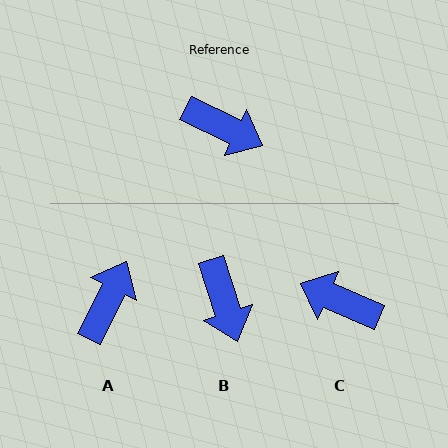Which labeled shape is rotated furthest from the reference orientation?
C, about 177 degrees away.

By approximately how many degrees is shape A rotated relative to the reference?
Approximately 90 degrees counter-clockwise.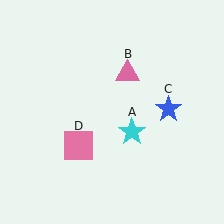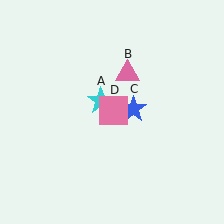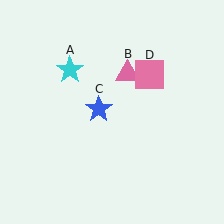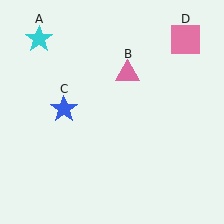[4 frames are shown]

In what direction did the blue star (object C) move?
The blue star (object C) moved left.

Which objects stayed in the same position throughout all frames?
Pink triangle (object B) remained stationary.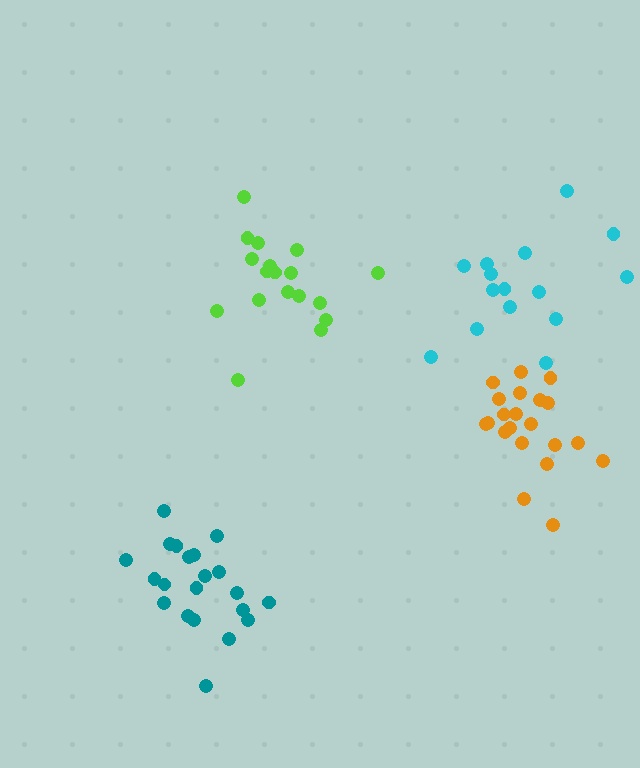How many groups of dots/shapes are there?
There are 4 groups.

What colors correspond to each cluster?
The clusters are colored: cyan, lime, teal, orange.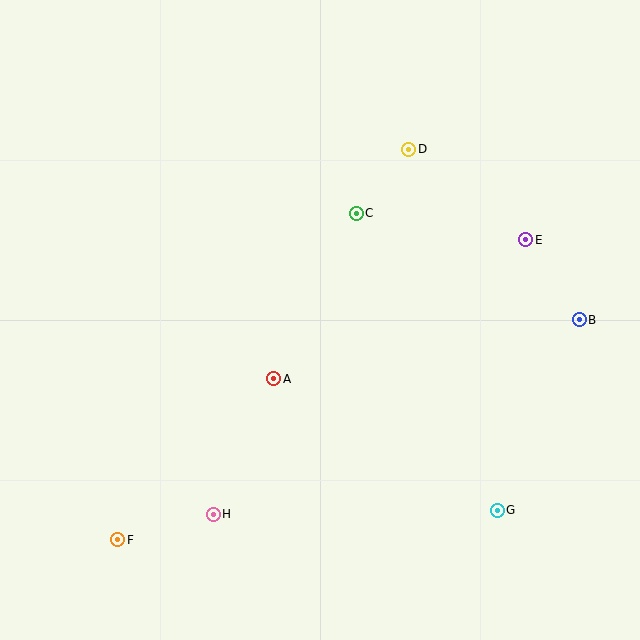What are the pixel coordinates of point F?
Point F is at (118, 540).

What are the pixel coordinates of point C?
Point C is at (356, 213).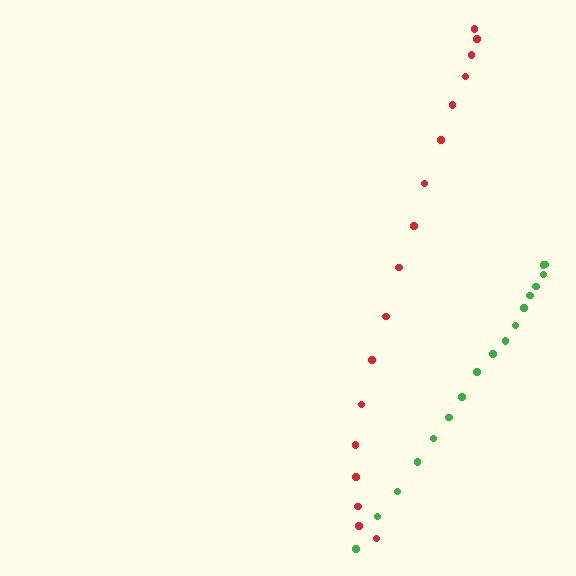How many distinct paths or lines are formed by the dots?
There are 2 distinct paths.